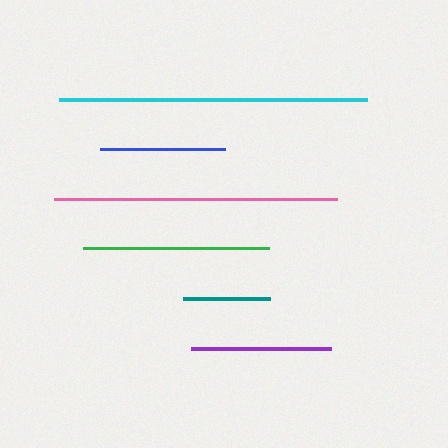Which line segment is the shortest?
The teal line is the shortest at approximately 87 pixels.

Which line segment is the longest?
The cyan line is the longest at approximately 308 pixels.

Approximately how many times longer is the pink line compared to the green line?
The pink line is approximately 1.5 times the length of the green line.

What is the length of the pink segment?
The pink segment is approximately 282 pixels long.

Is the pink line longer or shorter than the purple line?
The pink line is longer than the purple line.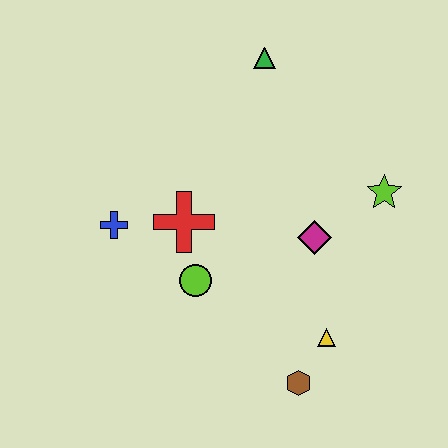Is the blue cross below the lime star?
Yes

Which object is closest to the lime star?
The magenta diamond is closest to the lime star.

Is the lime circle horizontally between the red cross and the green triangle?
Yes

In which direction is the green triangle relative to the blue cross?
The green triangle is above the blue cross.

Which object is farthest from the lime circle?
The green triangle is farthest from the lime circle.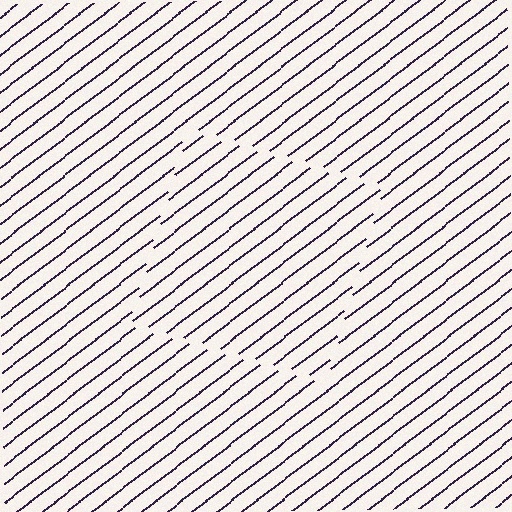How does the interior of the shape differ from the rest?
The interior of the shape contains the same grating, shifted by half a period — the contour is defined by the phase discontinuity where line-ends from the inner and outer gratings abut.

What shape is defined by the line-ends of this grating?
An illusory square. The interior of the shape contains the same grating, shifted by half a period — the contour is defined by the phase discontinuity where line-ends from the inner and outer gratings abut.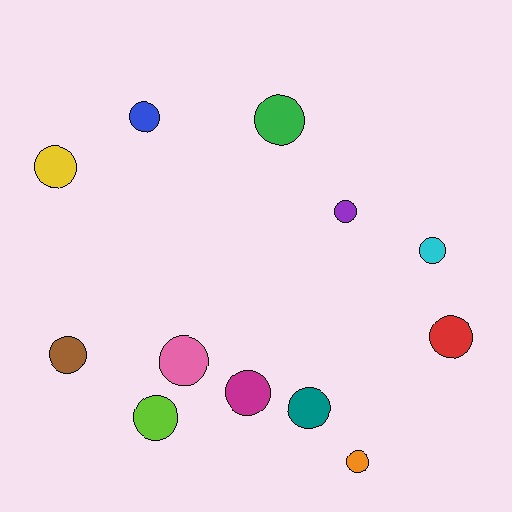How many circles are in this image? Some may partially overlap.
There are 12 circles.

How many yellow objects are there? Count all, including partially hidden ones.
There is 1 yellow object.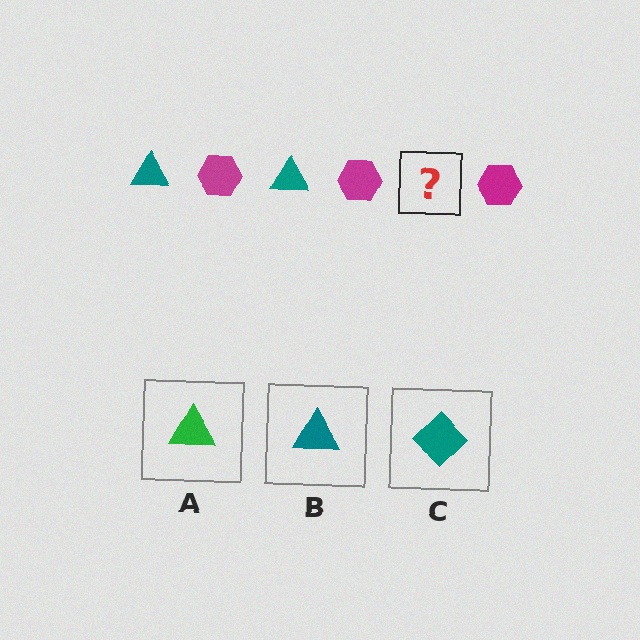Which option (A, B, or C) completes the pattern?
B.